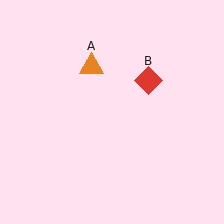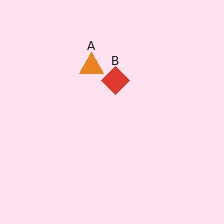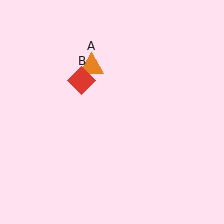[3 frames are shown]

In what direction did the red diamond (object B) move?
The red diamond (object B) moved left.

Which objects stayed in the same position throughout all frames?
Orange triangle (object A) remained stationary.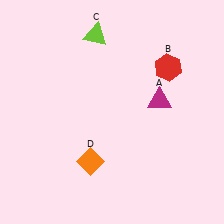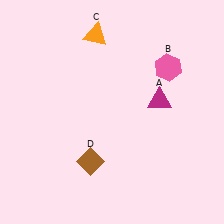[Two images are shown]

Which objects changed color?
B changed from red to pink. C changed from lime to orange. D changed from orange to brown.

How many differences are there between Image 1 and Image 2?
There are 3 differences between the two images.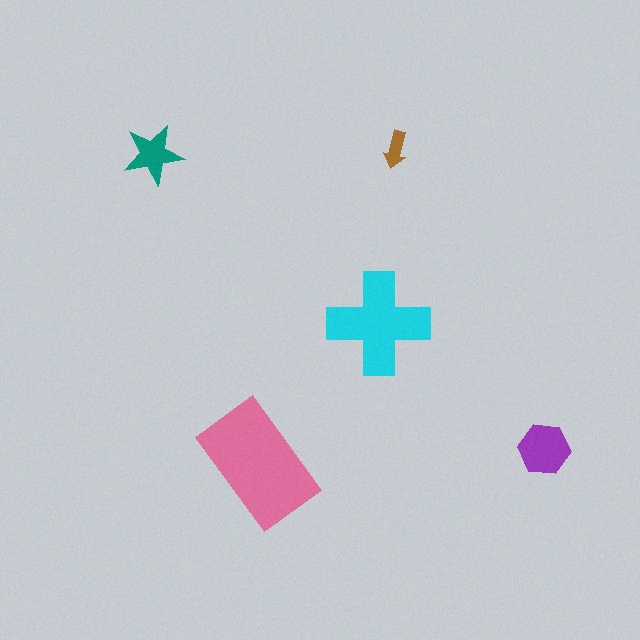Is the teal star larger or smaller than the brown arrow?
Larger.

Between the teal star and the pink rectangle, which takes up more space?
The pink rectangle.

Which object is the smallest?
The brown arrow.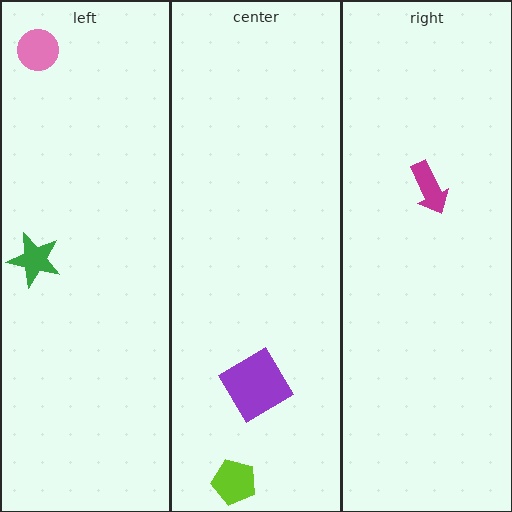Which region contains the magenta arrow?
The right region.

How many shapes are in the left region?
2.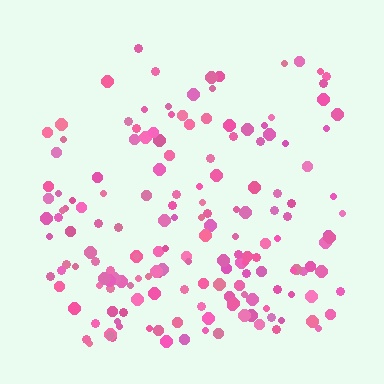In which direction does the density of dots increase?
From top to bottom, with the bottom side densest.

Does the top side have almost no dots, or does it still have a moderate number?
Still a moderate number, just noticeably fewer than the bottom.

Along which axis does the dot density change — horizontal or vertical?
Vertical.